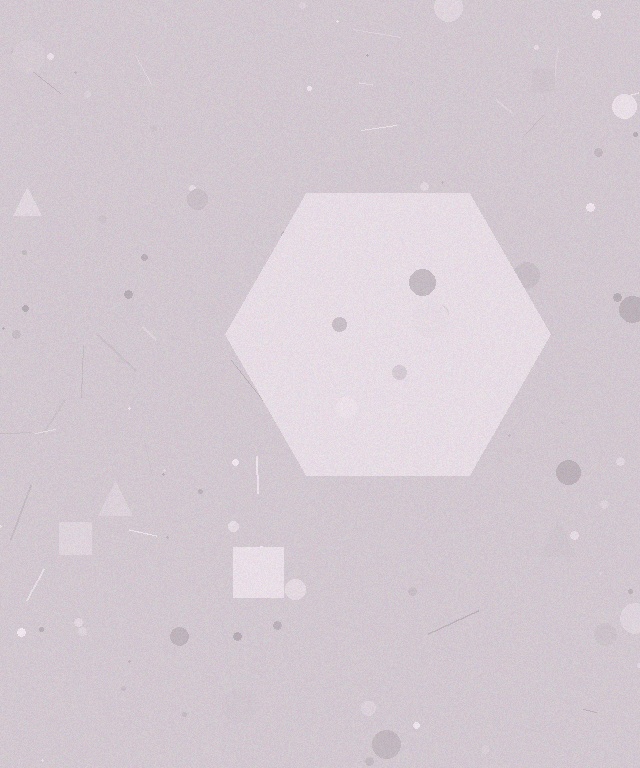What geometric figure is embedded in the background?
A hexagon is embedded in the background.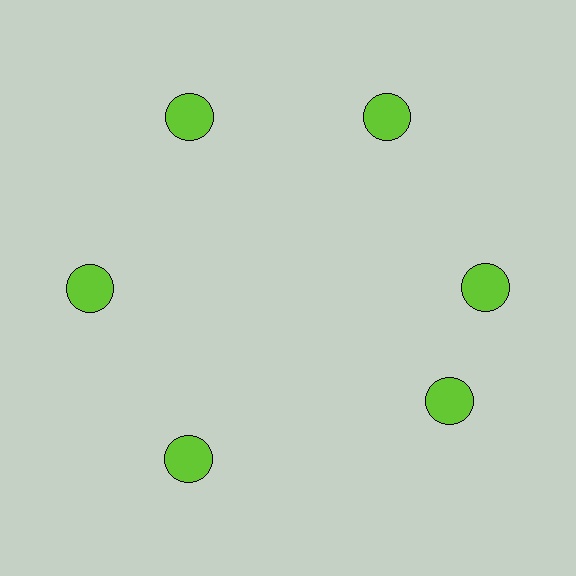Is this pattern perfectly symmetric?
No. The 6 lime circles are arranged in a ring, but one element near the 5 o'clock position is rotated out of alignment along the ring, breaking the 6-fold rotational symmetry.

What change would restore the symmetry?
The symmetry would be restored by rotating it back into even spacing with its neighbors so that all 6 circles sit at equal angles and equal distance from the center.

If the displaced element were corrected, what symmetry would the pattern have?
It would have 6-fold rotational symmetry — the pattern would map onto itself every 60 degrees.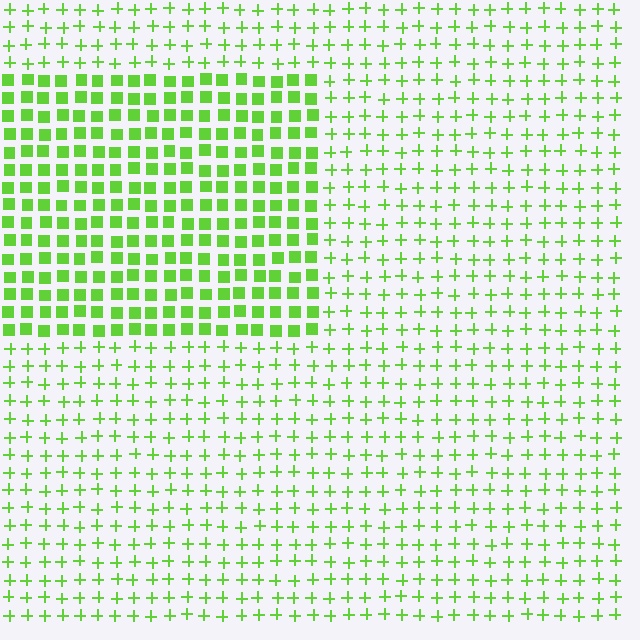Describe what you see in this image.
The image is filled with small lime elements arranged in a uniform grid. A rectangle-shaped region contains squares, while the surrounding area contains plus signs. The boundary is defined purely by the change in element shape.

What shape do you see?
I see a rectangle.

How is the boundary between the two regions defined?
The boundary is defined by a change in element shape: squares inside vs. plus signs outside. All elements share the same color and spacing.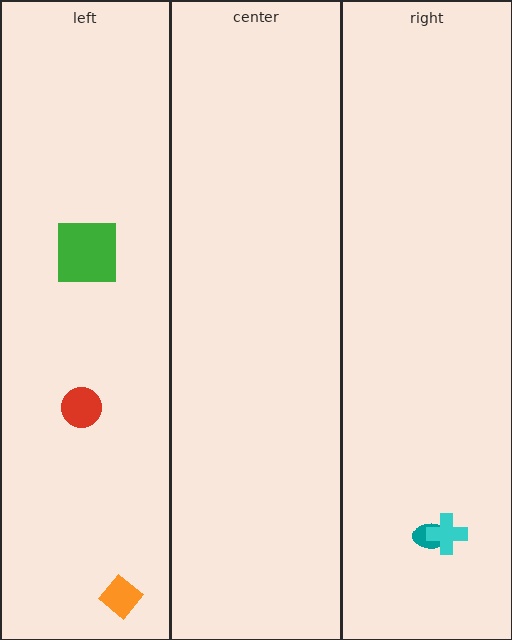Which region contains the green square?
The left region.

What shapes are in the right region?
The teal ellipse, the cyan cross.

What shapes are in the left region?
The green square, the red circle, the orange diamond.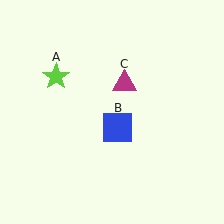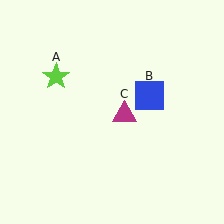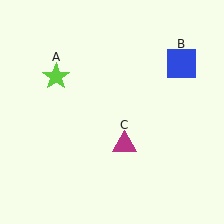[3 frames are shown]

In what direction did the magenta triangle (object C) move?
The magenta triangle (object C) moved down.